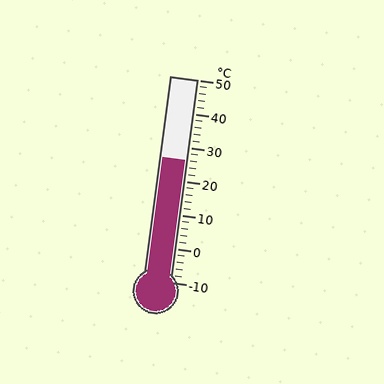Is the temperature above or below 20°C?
The temperature is above 20°C.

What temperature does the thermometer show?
The thermometer shows approximately 26°C.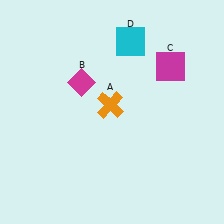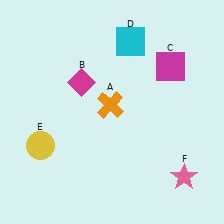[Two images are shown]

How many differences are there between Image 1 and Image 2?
There are 2 differences between the two images.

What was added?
A yellow circle (E), a pink star (F) were added in Image 2.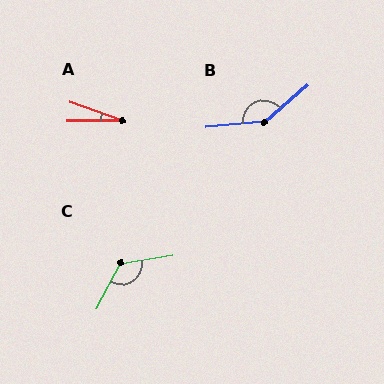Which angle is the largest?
B, at approximately 145 degrees.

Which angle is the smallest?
A, at approximately 20 degrees.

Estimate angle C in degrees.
Approximately 127 degrees.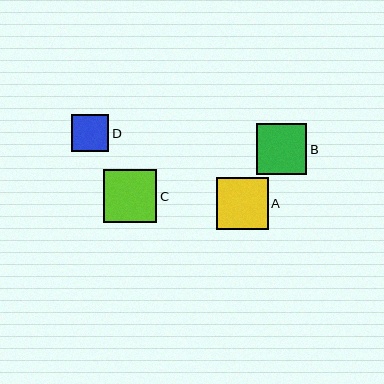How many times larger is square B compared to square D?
Square B is approximately 1.4 times the size of square D.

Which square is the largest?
Square C is the largest with a size of approximately 53 pixels.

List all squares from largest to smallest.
From largest to smallest: C, A, B, D.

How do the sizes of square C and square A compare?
Square C and square A are approximately the same size.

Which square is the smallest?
Square D is the smallest with a size of approximately 37 pixels.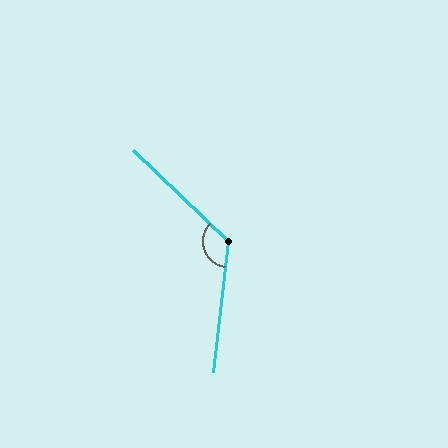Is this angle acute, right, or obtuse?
It is obtuse.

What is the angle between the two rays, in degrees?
Approximately 128 degrees.